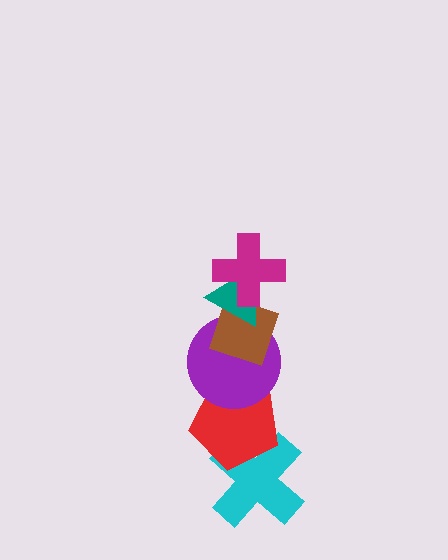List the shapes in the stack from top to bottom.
From top to bottom: the magenta cross, the teal triangle, the brown diamond, the purple circle, the red pentagon, the cyan cross.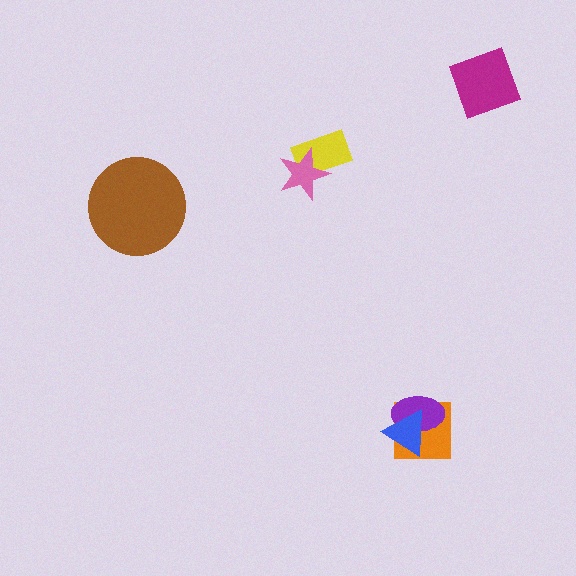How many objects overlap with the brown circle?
0 objects overlap with the brown circle.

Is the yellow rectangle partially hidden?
Yes, it is partially covered by another shape.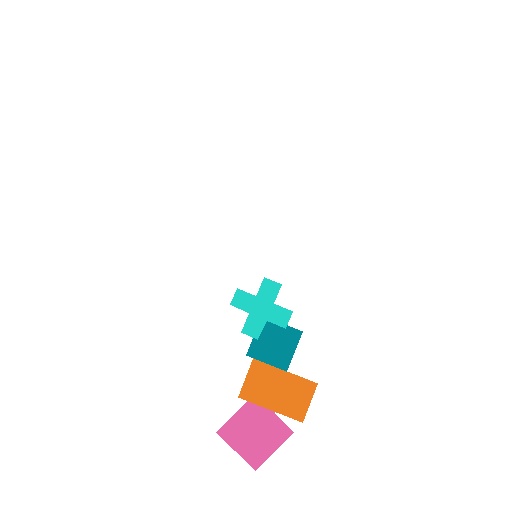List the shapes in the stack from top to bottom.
From top to bottom: the cyan cross, the teal diamond, the orange rectangle, the pink diamond.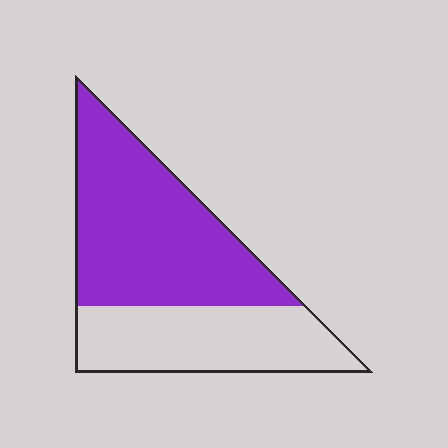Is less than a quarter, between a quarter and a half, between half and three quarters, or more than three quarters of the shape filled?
Between half and three quarters.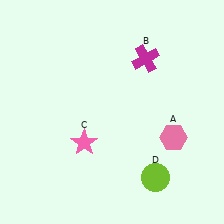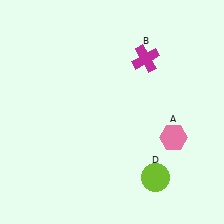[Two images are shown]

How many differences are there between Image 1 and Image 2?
There is 1 difference between the two images.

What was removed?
The pink star (C) was removed in Image 2.